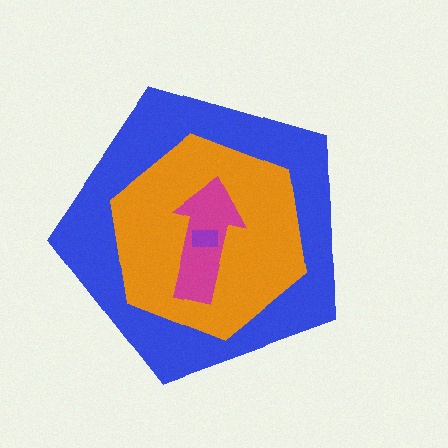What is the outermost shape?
The blue pentagon.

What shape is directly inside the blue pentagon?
The orange hexagon.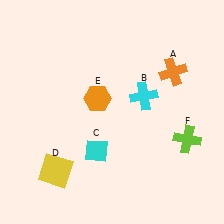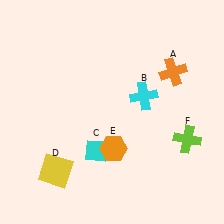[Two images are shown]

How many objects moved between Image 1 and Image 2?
1 object moved between the two images.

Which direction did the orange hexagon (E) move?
The orange hexagon (E) moved down.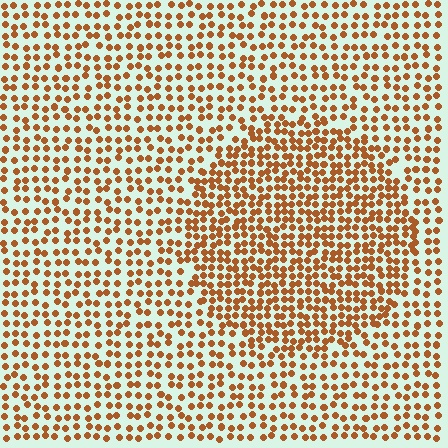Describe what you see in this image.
The image contains small brown elements arranged at two different densities. A circle-shaped region is visible where the elements are more densely packed than the surrounding area.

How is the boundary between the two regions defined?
The boundary is defined by a change in element density (approximately 1.7x ratio). All elements are the same color, size, and shape.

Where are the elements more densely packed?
The elements are more densely packed inside the circle boundary.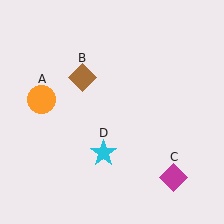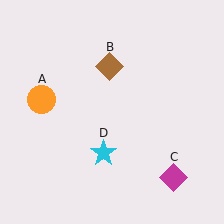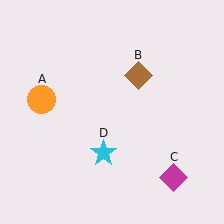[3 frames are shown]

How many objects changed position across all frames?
1 object changed position: brown diamond (object B).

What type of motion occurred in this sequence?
The brown diamond (object B) rotated clockwise around the center of the scene.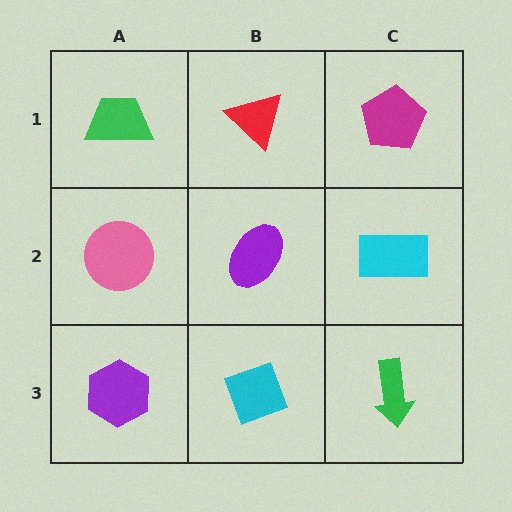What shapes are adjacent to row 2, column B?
A red triangle (row 1, column B), a cyan diamond (row 3, column B), a pink circle (row 2, column A), a cyan rectangle (row 2, column C).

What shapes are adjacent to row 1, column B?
A purple ellipse (row 2, column B), a green trapezoid (row 1, column A), a magenta pentagon (row 1, column C).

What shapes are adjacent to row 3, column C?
A cyan rectangle (row 2, column C), a cyan diamond (row 3, column B).